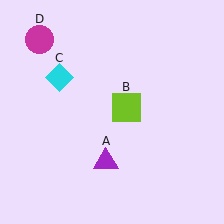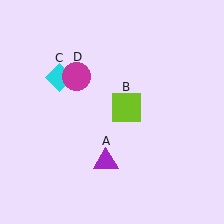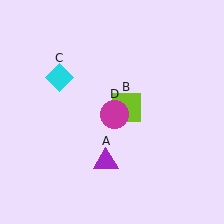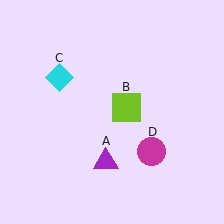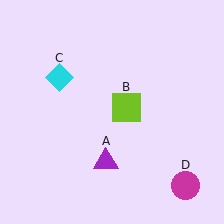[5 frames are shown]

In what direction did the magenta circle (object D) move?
The magenta circle (object D) moved down and to the right.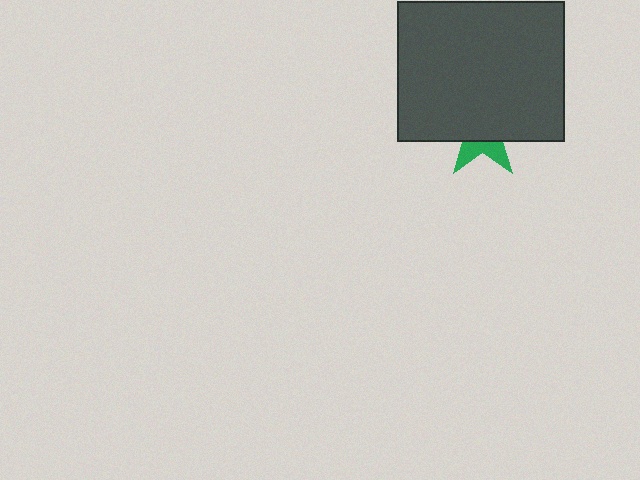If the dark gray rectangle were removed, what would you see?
You would see the complete green star.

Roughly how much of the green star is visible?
A small part of it is visible (roughly 33%).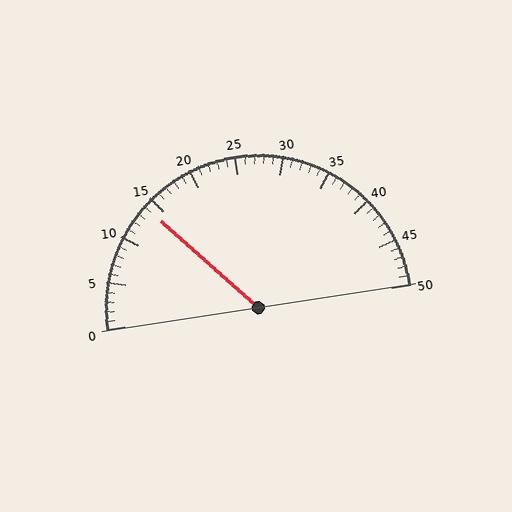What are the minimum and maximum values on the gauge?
The gauge ranges from 0 to 50.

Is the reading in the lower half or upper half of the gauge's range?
The reading is in the lower half of the range (0 to 50).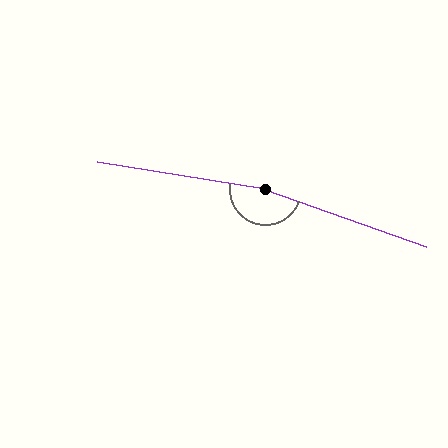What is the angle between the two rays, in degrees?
Approximately 170 degrees.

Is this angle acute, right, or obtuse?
It is obtuse.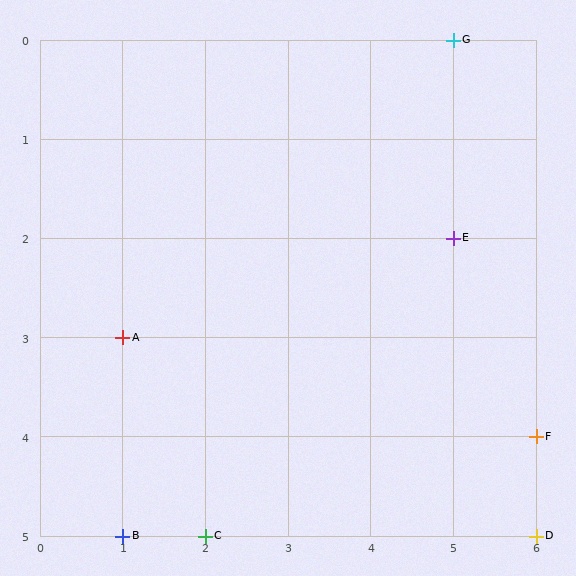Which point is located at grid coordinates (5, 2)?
Point E is at (5, 2).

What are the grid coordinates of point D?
Point D is at grid coordinates (6, 5).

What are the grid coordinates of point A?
Point A is at grid coordinates (1, 3).